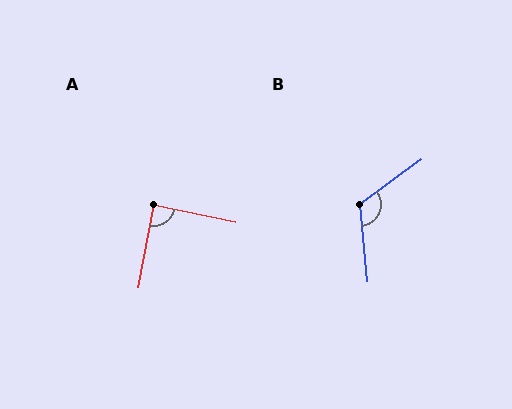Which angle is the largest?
B, at approximately 121 degrees.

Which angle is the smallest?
A, at approximately 89 degrees.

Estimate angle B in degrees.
Approximately 121 degrees.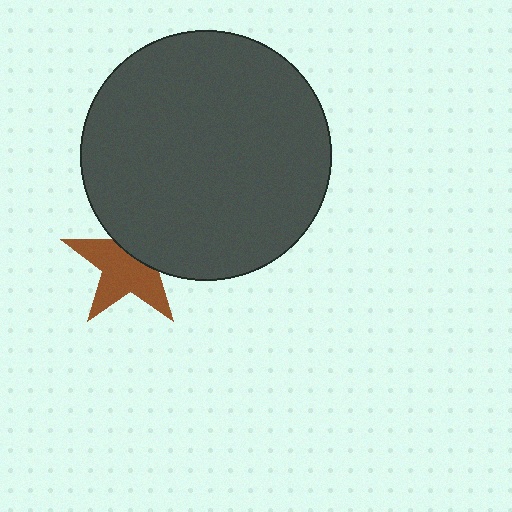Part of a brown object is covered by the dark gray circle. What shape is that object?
It is a star.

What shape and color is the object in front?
The object in front is a dark gray circle.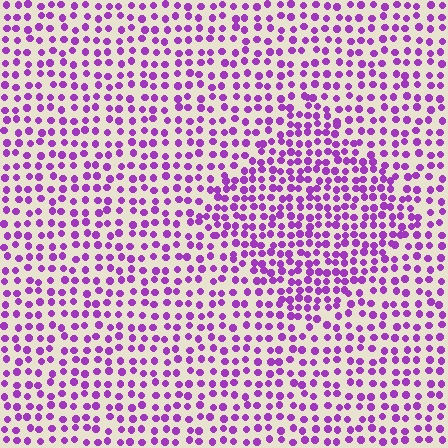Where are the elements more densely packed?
The elements are more densely packed inside the diamond boundary.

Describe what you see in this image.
The image contains small purple elements arranged at two different densities. A diamond-shaped region is visible where the elements are more densely packed than the surrounding area.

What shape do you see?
I see a diamond.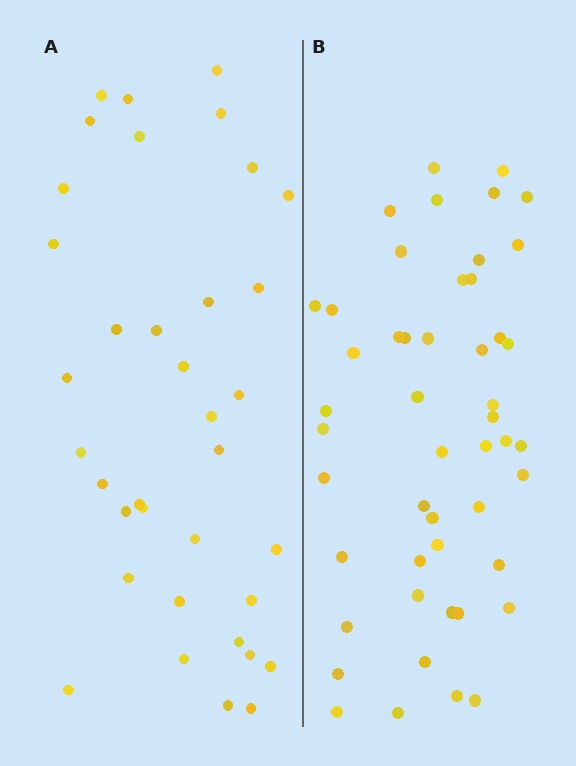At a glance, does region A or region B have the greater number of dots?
Region B (the right region) has more dots.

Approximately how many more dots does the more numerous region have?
Region B has approximately 15 more dots than region A.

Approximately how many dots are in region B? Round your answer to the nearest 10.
About 50 dots. (The exact count is 49, which rounds to 50.)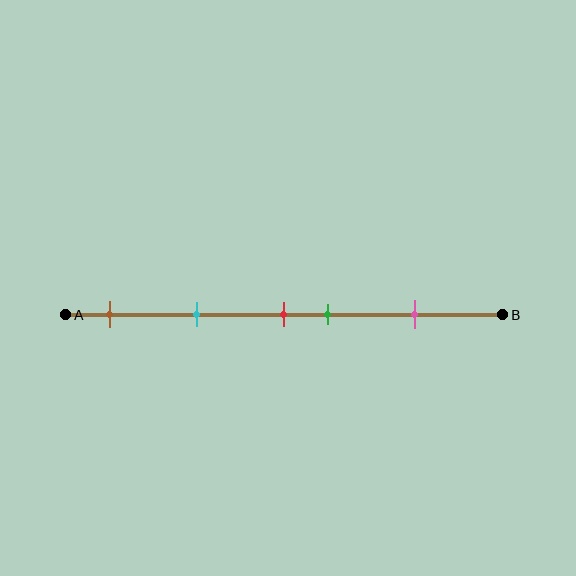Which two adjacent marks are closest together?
The red and green marks are the closest adjacent pair.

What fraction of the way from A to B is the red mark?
The red mark is approximately 50% (0.5) of the way from A to B.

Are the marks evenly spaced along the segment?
No, the marks are not evenly spaced.